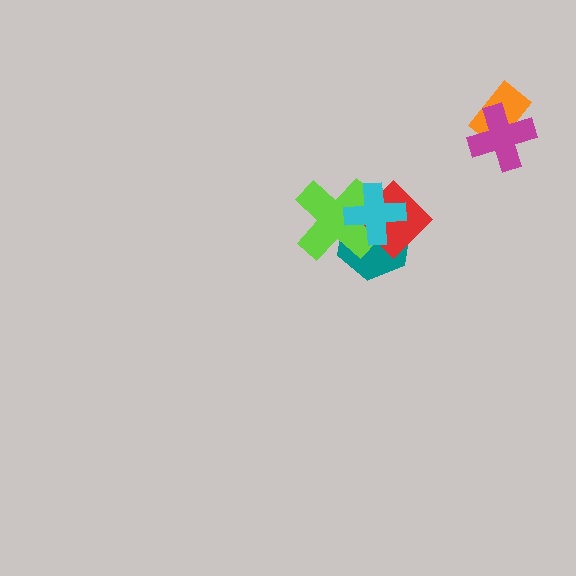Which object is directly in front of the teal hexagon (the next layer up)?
The red diamond is directly in front of the teal hexagon.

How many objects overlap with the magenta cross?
1 object overlaps with the magenta cross.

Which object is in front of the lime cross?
The cyan cross is in front of the lime cross.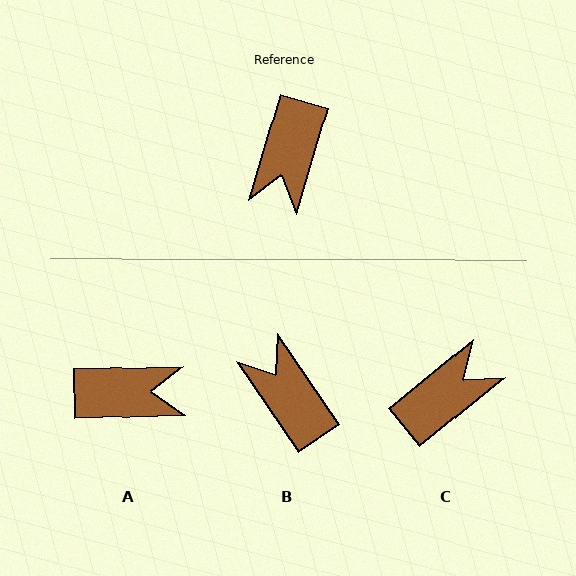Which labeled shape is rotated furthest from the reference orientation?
C, about 145 degrees away.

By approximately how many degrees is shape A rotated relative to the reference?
Approximately 108 degrees counter-clockwise.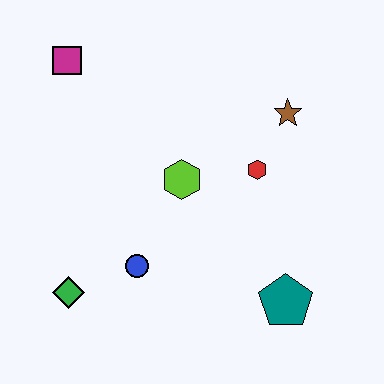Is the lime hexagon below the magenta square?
Yes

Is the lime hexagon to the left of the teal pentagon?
Yes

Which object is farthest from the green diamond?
The brown star is farthest from the green diamond.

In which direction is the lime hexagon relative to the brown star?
The lime hexagon is to the left of the brown star.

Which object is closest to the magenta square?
The lime hexagon is closest to the magenta square.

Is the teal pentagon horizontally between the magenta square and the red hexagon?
No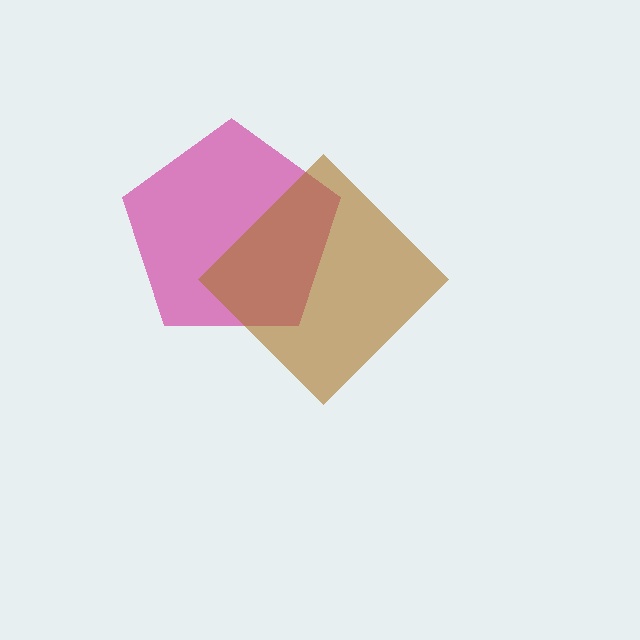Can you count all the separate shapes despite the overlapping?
Yes, there are 2 separate shapes.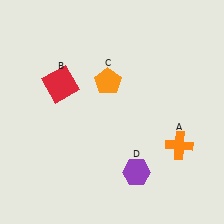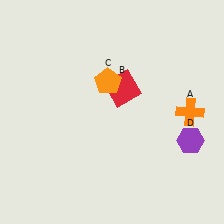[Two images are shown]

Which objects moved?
The objects that moved are: the orange cross (A), the red square (B), the purple hexagon (D).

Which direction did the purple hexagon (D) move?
The purple hexagon (D) moved right.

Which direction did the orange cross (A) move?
The orange cross (A) moved up.